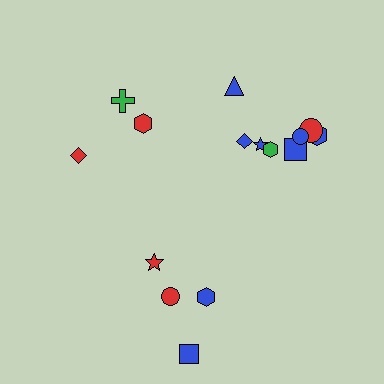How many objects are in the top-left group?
There are 3 objects.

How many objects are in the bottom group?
There are 4 objects.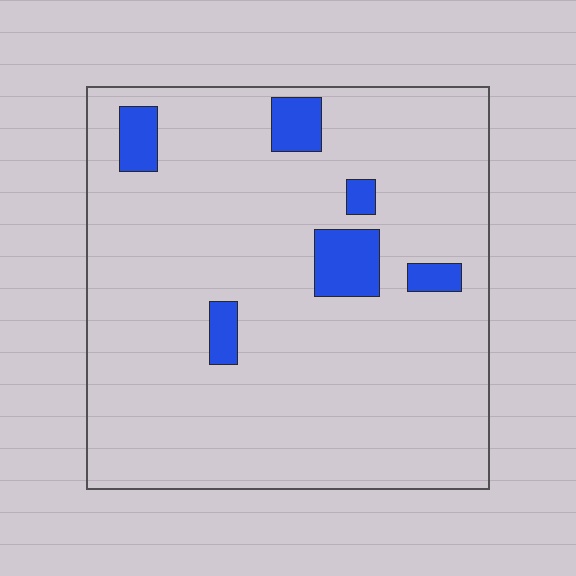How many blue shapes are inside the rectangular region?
6.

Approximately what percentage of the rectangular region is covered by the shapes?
Approximately 10%.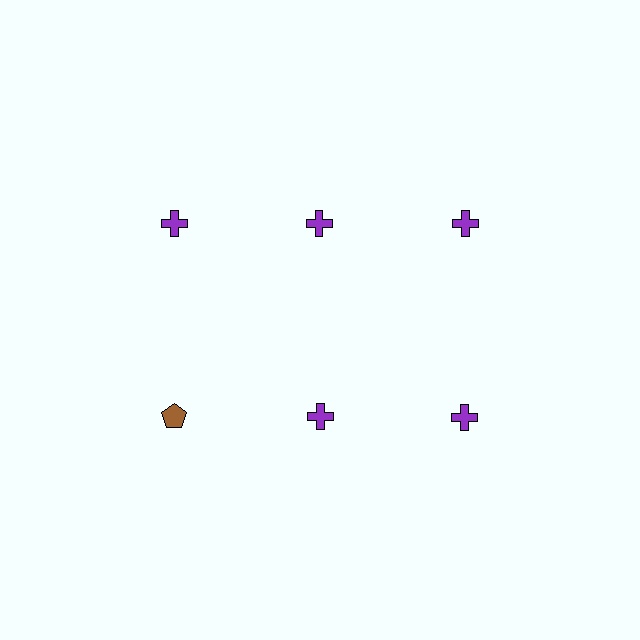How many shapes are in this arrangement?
There are 6 shapes arranged in a grid pattern.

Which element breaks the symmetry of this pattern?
The brown pentagon in the second row, leftmost column breaks the symmetry. All other shapes are purple crosses.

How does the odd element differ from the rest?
It differs in both color (brown instead of purple) and shape (pentagon instead of cross).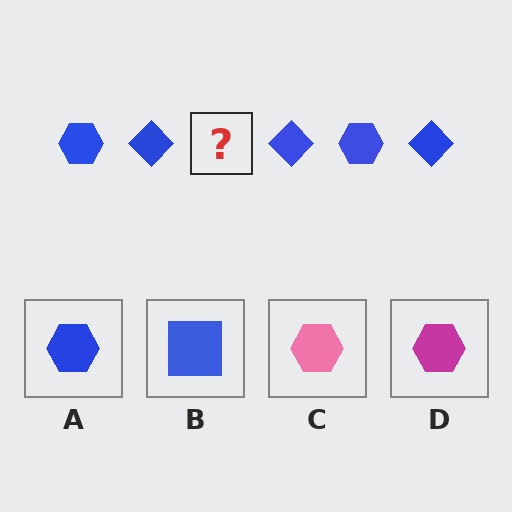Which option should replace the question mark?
Option A.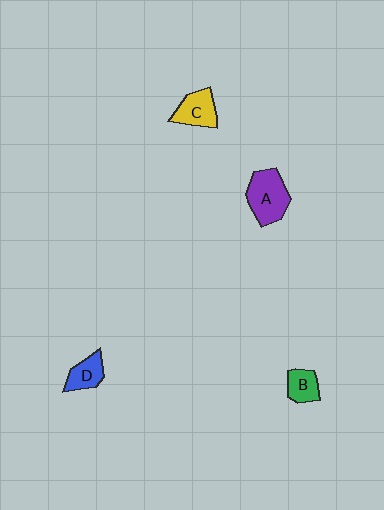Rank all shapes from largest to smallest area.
From largest to smallest: A (purple), C (yellow), D (blue), B (green).